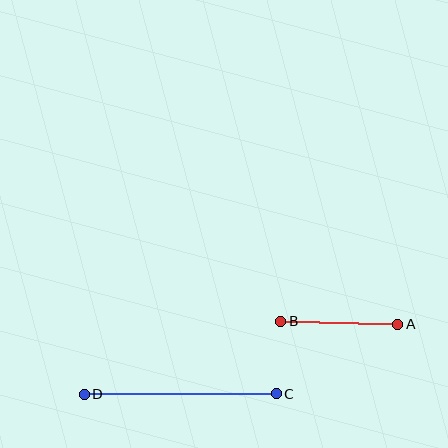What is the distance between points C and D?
The distance is approximately 192 pixels.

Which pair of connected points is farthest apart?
Points C and D are farthest apart.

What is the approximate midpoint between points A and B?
The midpoint is at approximately (339, 323) pixels.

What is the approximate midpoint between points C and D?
The midpoint is at approximately (180, 394) pixels.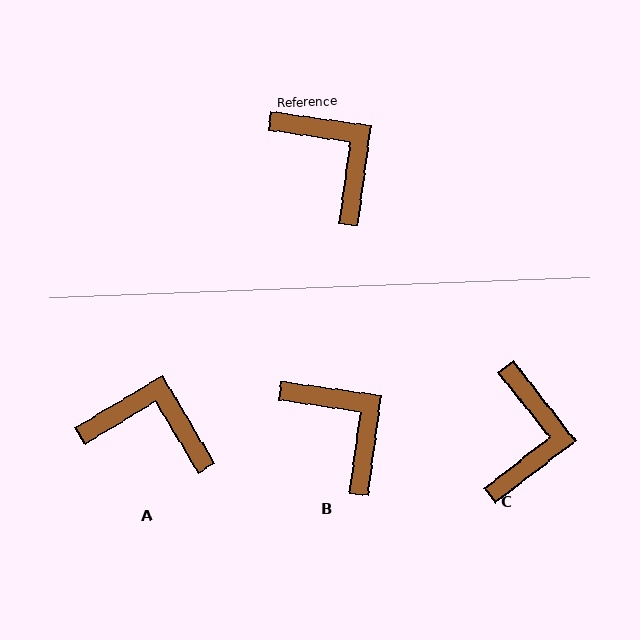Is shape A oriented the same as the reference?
No, it is off by about 39 degrees.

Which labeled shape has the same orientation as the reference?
B.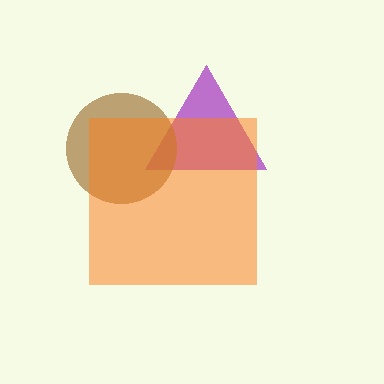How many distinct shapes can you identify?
There are 3 distinct shapes: a purple triangle, a brown circle, an orange square.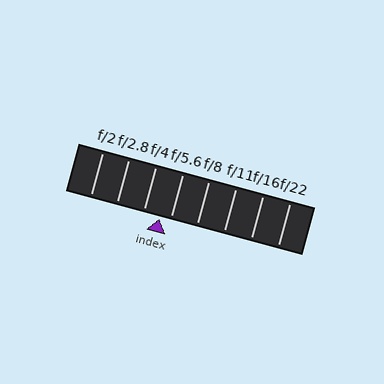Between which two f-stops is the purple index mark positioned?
The index mark is between f/4 and f/5.6.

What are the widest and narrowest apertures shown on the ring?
The widest aperture shown is f/2 and the narrowest is f/22.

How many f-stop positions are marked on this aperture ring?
There are 8 f-stop positions marked.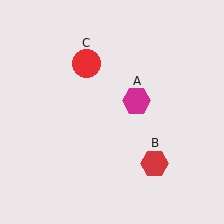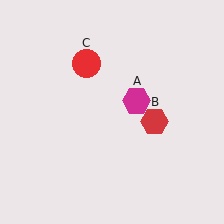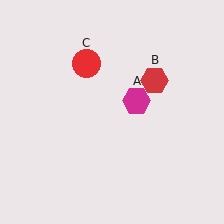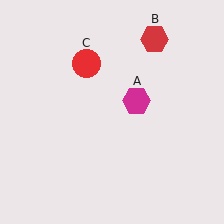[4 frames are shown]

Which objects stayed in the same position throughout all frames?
Magenta hexagon (object A) and red circle (object C) remained stationary.